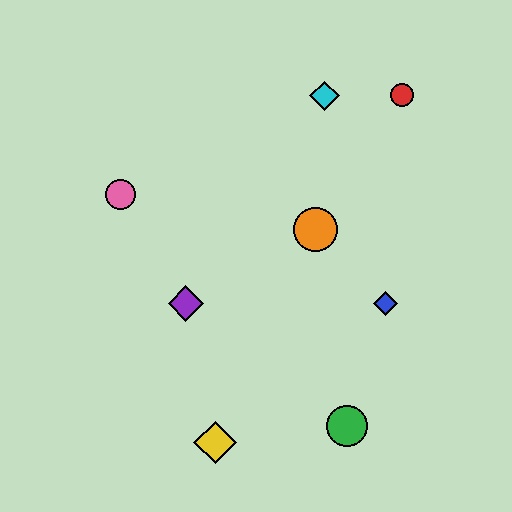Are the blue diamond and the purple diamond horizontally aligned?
Yes, both are at y≈304.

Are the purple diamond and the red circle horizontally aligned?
No, the purple diamond is at y≈304 and the red circle is at y≈95.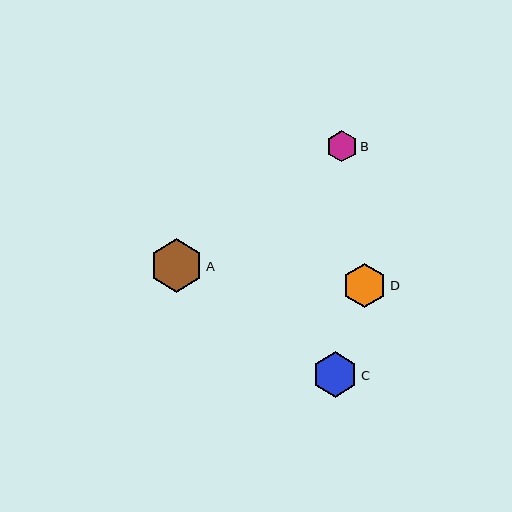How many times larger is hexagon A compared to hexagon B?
Hexagon A is approximately 1.7 times the size of hexagon B.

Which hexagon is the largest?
Hexagon A is the largest with a size of approximately 53 pixels.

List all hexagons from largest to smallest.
From largest to smallest: A, C, D, B.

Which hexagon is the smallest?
Hexagon B is the smallest with a size of approximately 31 pixels.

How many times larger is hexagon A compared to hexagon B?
Hexagon A is approximately 1.7 times the size of hexagon B.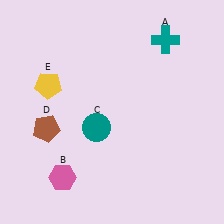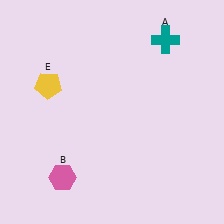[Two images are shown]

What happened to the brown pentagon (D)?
The brown pentagon (D) was removed in Image 2. It was in the bottom-left area of Image 1.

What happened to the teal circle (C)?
The teal circle (C) was removed in Image 2. It was in the bottom-left area of Image 1.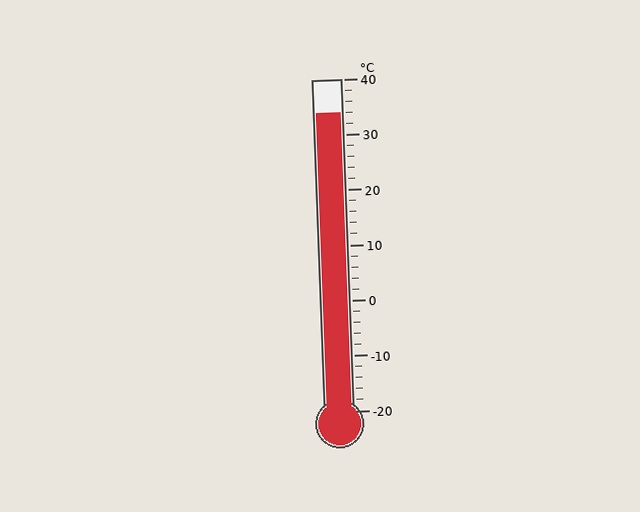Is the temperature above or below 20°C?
The temperature is above 20°C.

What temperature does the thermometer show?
The thermometer shows approximately 34°C.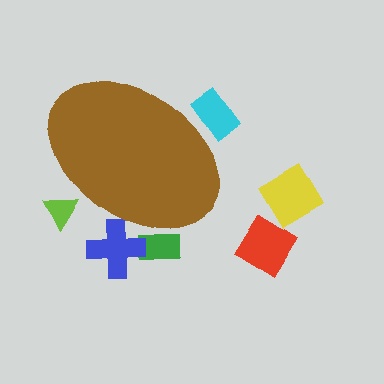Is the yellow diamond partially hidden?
No, the yellow diamond is fully visible.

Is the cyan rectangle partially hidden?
Yes, the cyan rectangle is partially hidden behind the brown ellipse.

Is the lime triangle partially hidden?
Yes, the lime triangle is partially hidden behind the brown ellipse.